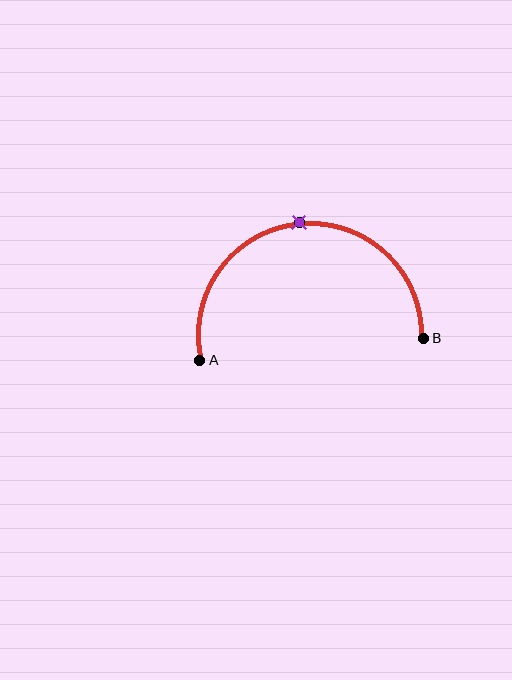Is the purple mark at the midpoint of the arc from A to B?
Yes. The purple mark lies on the arc at equal arc-length from both A and B — it is the arc midpoint.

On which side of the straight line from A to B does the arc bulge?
The arc bulges above the straight line connecting A and B.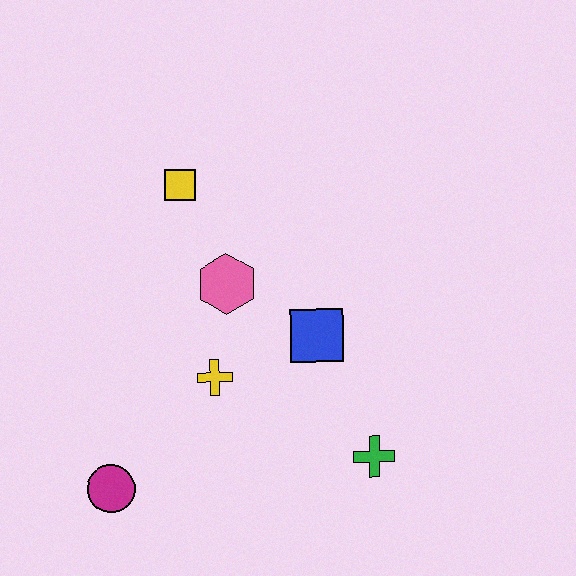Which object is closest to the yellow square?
The pink hexagon is closest to the yellow square.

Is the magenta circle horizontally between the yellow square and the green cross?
No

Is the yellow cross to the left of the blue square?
Yes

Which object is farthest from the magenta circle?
The yellow square is farthest from the magenta circle.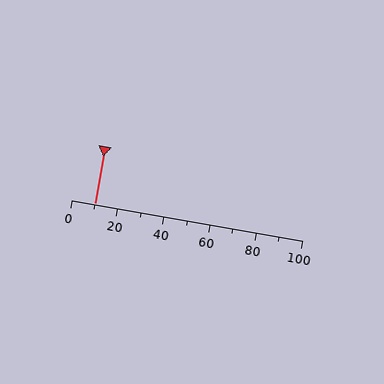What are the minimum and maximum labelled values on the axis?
The axis runs from 0 to 100.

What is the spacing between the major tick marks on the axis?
The major ticks are spaced 20 apart.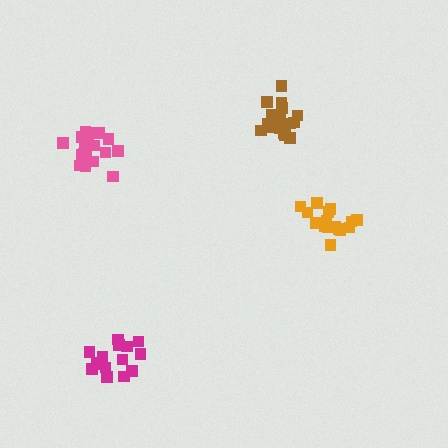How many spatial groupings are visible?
There are 4 spatial groupings.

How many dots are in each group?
Group 1: 17 dots, Group 2: 18 dots, Group 3: 15 dots, Group 4: 19 dots (69 total).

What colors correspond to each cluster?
The clusters are colored: orange, brown, magenta, pink.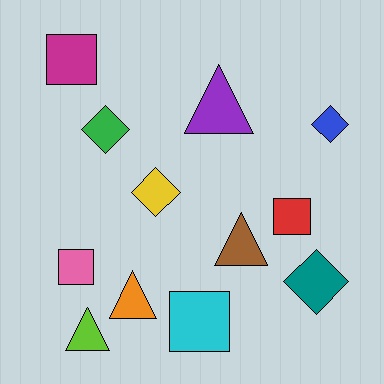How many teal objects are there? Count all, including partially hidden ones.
There is 1 teal object.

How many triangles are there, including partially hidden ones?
There are 4 triangles.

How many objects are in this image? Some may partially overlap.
There are 12 objects.